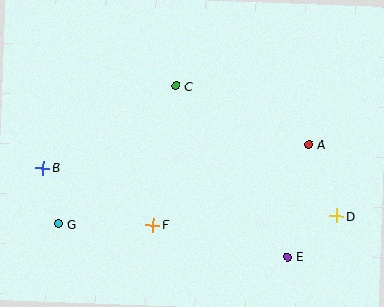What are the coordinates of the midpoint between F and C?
The midpoint between F and C is at (165, 156).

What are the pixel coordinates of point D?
Point D is at (336, 216).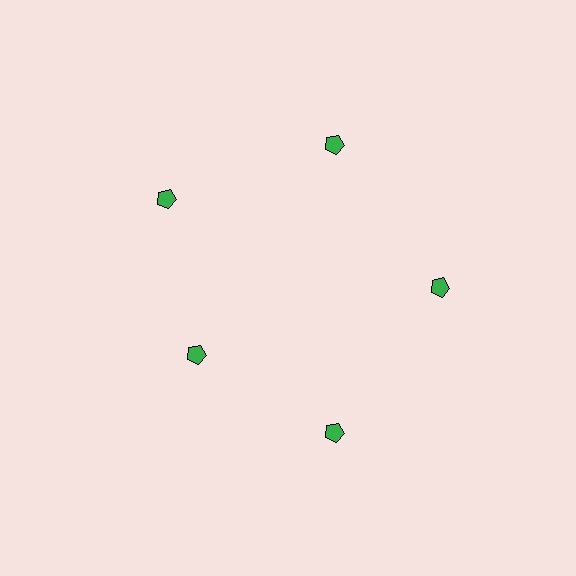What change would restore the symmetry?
The symmetry would be restored by moving it outward, back onto the ring so that all 5 pentagons sit at equal angles and equal distance from the center.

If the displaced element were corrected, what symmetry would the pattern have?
It would have 5-fold rotational symmetry — the pattern would map onto itself every 72 degrees.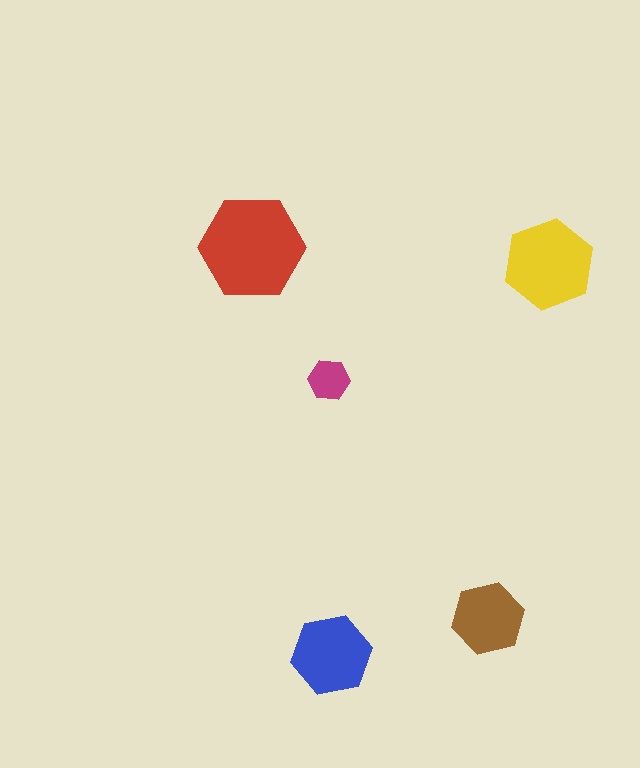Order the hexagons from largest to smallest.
the red one, the yellow one, the blue one, the brown one, the magenta one.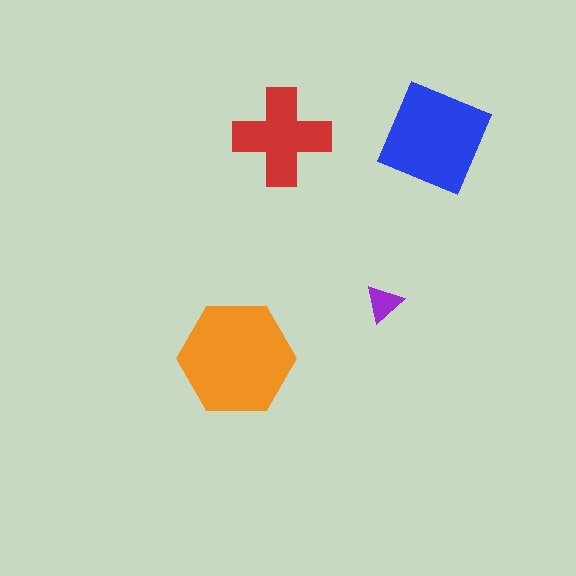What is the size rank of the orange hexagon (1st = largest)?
1st.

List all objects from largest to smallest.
The orange hexagon, the blue diamond, the red cross, the purple triangle.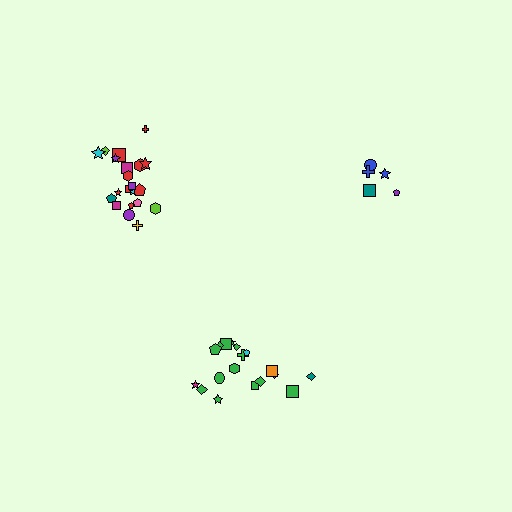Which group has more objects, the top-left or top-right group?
The top-left group.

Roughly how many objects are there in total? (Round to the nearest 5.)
Roughly 45 objects in total.